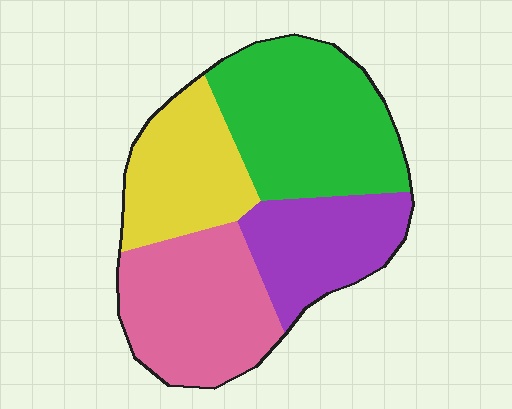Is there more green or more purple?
Green.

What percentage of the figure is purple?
Purple takes up between a sixth and a third of the figure.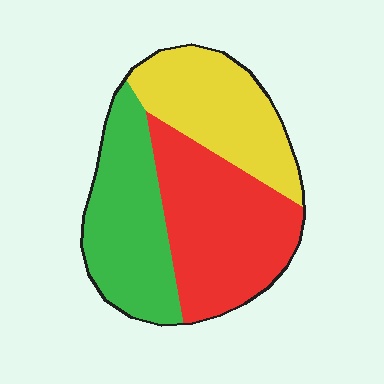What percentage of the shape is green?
Green takes up between a sixth and a third of the shape.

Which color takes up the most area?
Red, at roughly 40%.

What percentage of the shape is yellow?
Yellow covers around 30% of the shape.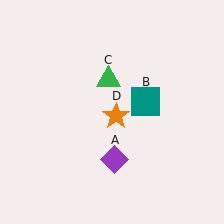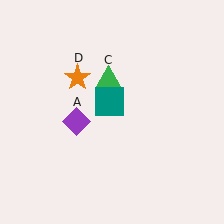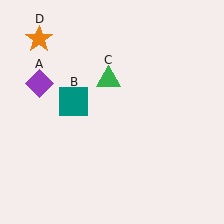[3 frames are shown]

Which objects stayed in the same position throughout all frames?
Green triangle (object C) remained stationary.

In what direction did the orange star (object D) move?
The orange star (object D) moved up and to the left.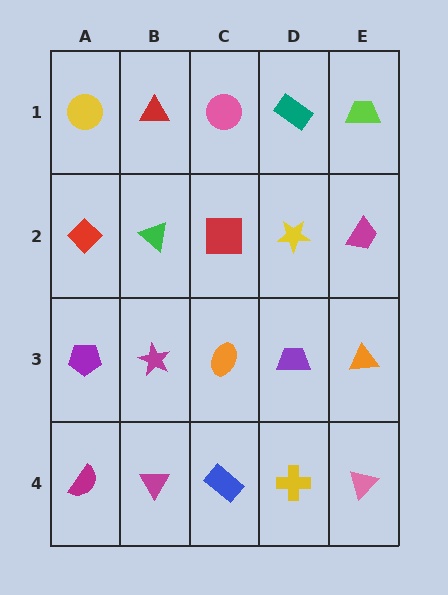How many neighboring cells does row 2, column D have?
4.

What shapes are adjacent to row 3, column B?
A green triangle (row 2, column B), a magenta triangle (row 4, column B), a purple pentagon (row 3, column A), an orange ellipse (row 3, column C).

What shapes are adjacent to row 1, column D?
A yellow star (row 2, column D), a pink circle (row 1, column C), a lime trapezoid (row 1, column E).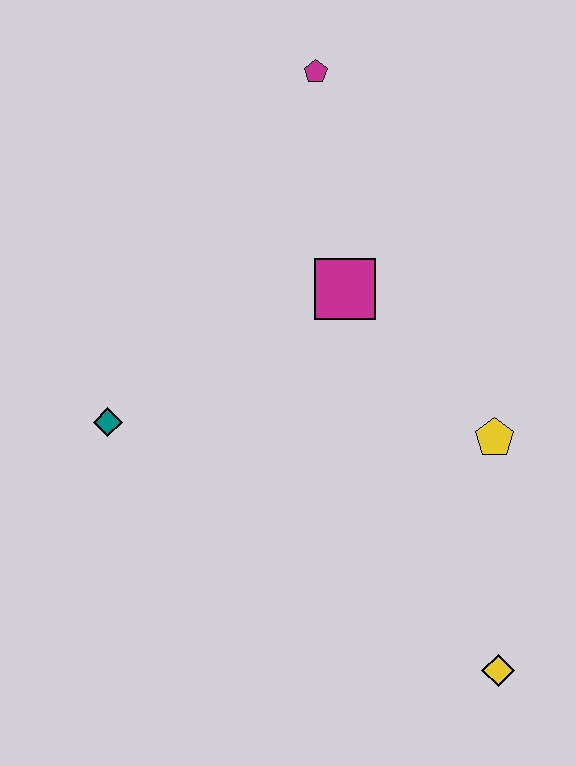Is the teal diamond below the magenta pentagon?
Yes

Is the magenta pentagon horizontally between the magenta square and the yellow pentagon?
No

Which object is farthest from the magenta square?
The yellow diamond is farthest from the magenta square.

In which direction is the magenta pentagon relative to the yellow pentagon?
The magenta pentagon is above the yellow pentagon.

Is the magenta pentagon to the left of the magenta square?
Yes